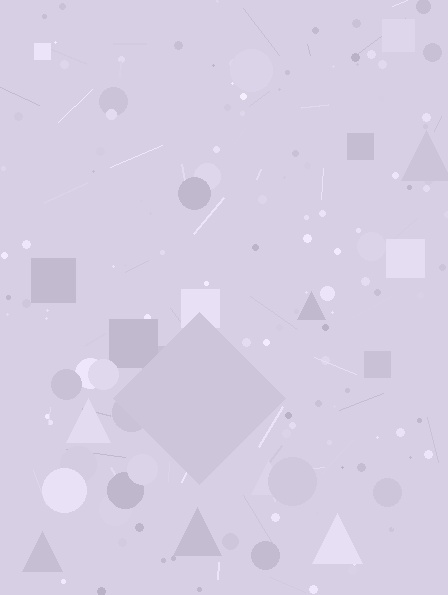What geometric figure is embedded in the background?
A diamond is embedded in the background.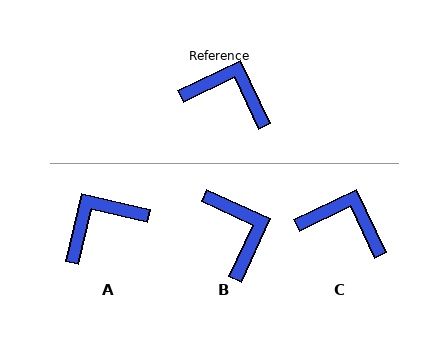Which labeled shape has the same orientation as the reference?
C.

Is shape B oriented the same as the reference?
No, it is off by about 50 degrees.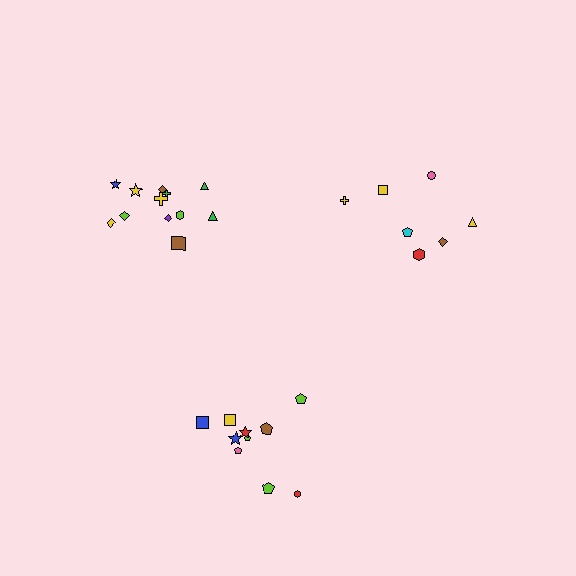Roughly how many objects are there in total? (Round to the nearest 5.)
Roughly 30 objects in total.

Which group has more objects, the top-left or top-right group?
The top-left group.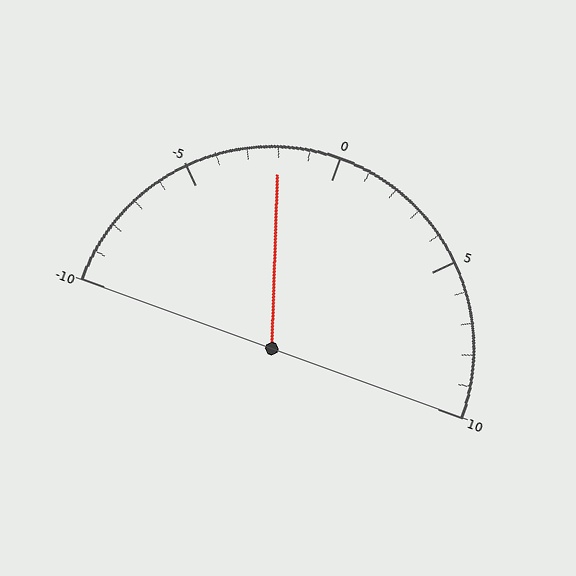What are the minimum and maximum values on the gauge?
The gauge ranges from -10 to 10.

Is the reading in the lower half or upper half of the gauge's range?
The reading is in the lower half of the range (-10 to 10).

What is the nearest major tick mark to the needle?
The nearest major tick mark is 0.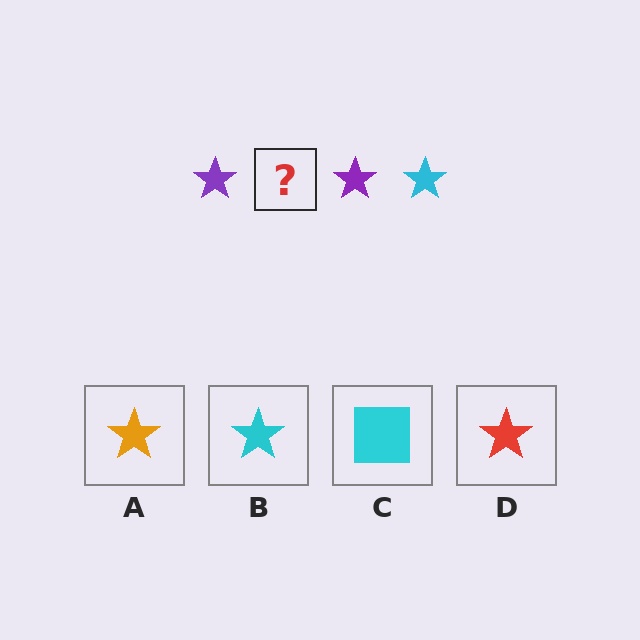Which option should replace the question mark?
Option B.